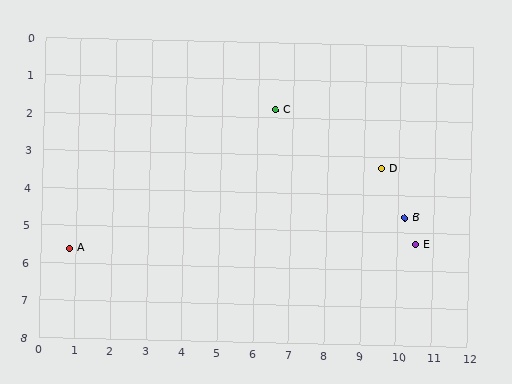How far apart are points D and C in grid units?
Points D and C are about 3.4 grid units apart.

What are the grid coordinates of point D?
Point D is at approximately (9.5, 3.3).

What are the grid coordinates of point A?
Point A is at approximately (0.8, 5.6).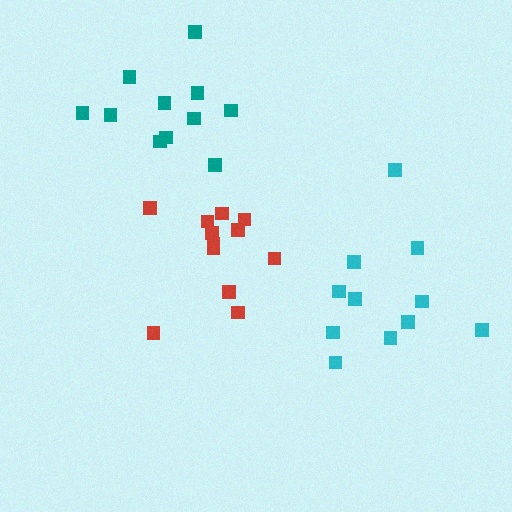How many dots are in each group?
Group 1: 11 dots, Group 2: 12 dots, Group 3: 11 dots (34 total).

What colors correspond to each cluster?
The clusters are colored: cyan, red, teal.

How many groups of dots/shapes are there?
There are 3 groups.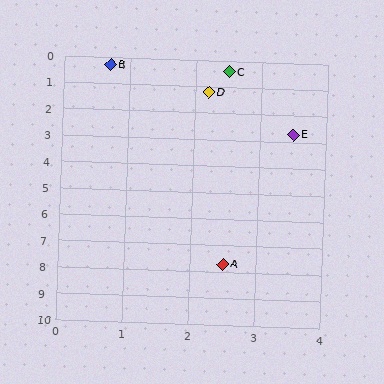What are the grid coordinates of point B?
Point B is at approximately (0.7, 0.3).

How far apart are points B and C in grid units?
Points B and C are about 1.8 grid units apart.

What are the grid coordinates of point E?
Point E is at approximately (3.5, 2.7).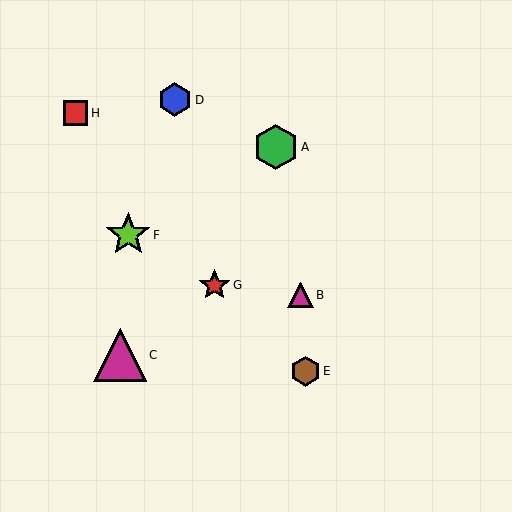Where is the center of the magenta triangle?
The center of the magenta triangle is at (120, 355).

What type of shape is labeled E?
Shape E is a brown hexagon.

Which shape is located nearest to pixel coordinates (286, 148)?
The green hexagon (labeled A) at (276, 147) is nearest to that location.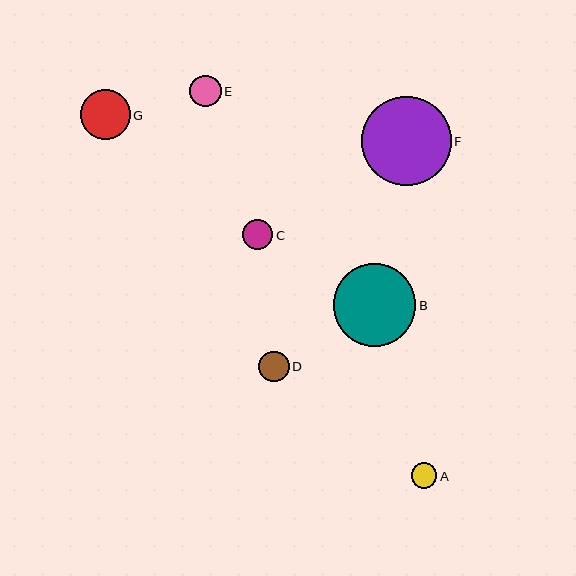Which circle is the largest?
Circle F is the largest with a size of approximately 89 pixels.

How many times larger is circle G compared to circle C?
Circle G is approximately 1.7 times the size of circle C.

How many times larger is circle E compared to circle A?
Circle E is approximately 1.2 times the size of circle A.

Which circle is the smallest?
Circle A is the smallest with a size of approximately 25 pixels.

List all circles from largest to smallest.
From largest to smallest: F, B, G, E, D, C, A.